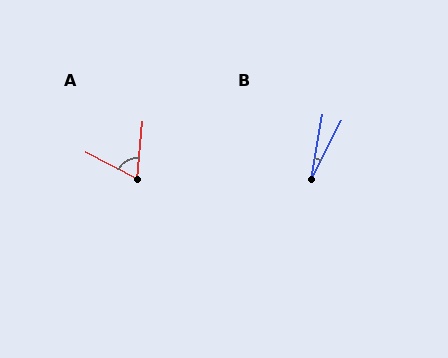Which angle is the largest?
A, at approximately 69 degrees.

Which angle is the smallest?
B, at approximately 18 degrees.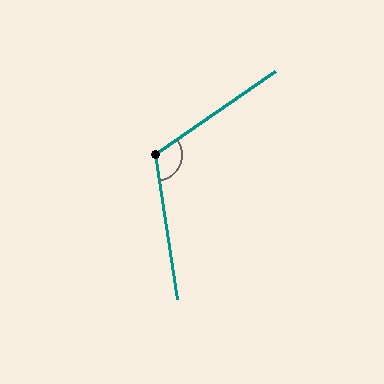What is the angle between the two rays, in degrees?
Approximately 116 degrees.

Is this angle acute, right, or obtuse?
It is obtuse.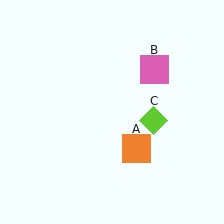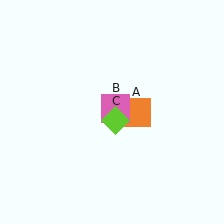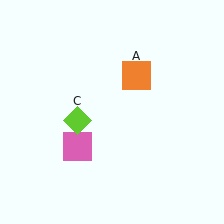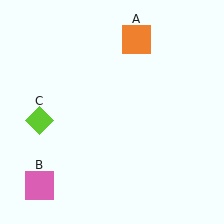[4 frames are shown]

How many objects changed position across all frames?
3 objects changed position: orange square (object A), pink square (object B), lime diamond (object C).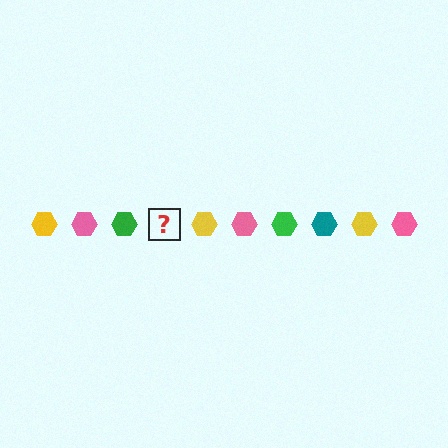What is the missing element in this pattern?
The missing element is a teal hexagon.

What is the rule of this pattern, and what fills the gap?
The rule is that the pattern cycles through yellow, pink, green, teal hexagons. The gap should be filled with a teal hexagon.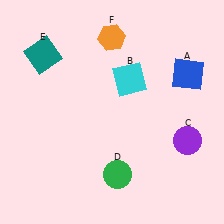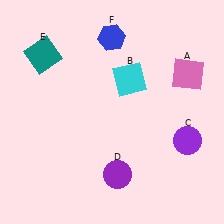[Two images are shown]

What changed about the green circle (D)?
In Image 1, D is green. In Image 2, it changed to purple.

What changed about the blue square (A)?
In Image 1, A is blue. In Image 2, it changed to pink.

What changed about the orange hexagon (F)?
In Image 1, F is orange. In Image 2, it changed to blue.